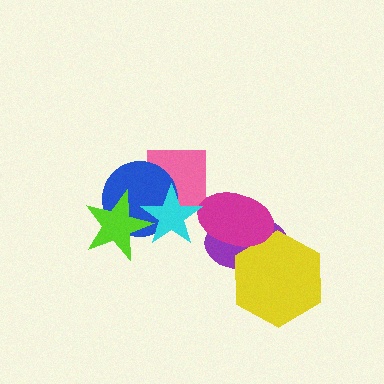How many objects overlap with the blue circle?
3 objects overlap with the blue circle.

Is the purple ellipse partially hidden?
Yes, it is partially covered by another shape.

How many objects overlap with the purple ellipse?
2 objects overlap with the purple ellipse.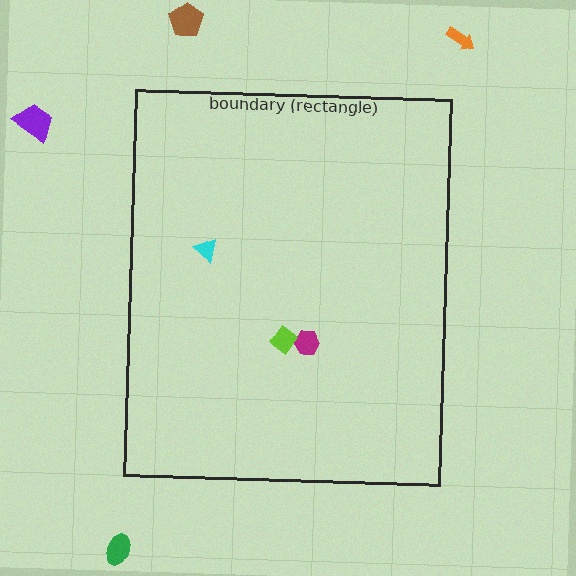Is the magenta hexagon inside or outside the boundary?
Inside.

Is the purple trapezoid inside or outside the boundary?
Outside.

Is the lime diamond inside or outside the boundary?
Inside.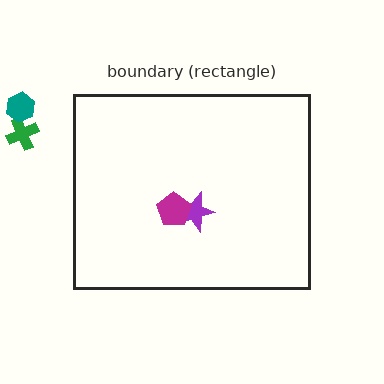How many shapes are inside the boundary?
2 inside, 2 outside.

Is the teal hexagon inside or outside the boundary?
Outside.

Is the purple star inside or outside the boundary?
Inside.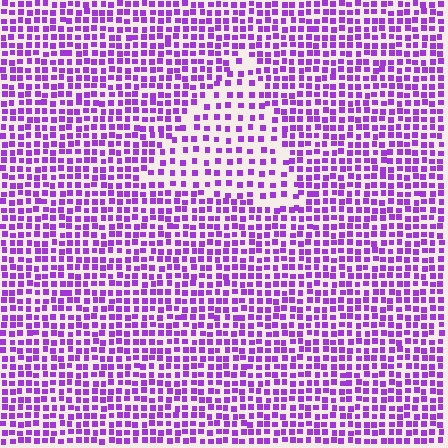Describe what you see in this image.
The image contains small purple elements arranged at two different densities. A triangle-shaped region is visible where the elements are less densely packed than the surrounding area.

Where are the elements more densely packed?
The elements are more densely packed outside the triangle boundary.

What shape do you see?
I see a triangle.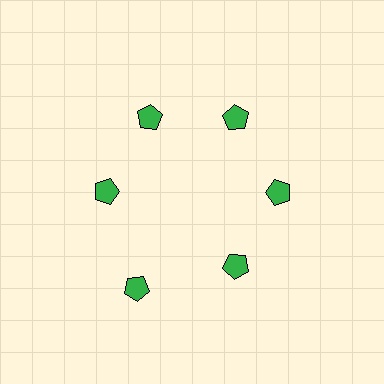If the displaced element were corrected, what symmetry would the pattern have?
It would have 6-fold rotational symmetry — the pattern would map onto itself every 60 degrees.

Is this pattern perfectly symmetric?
No. The 6 green pentagons are arranged in a ring, but one element near the 7 o'clock position is pushed outward from the center, breaking the 6-fold rotational symmetry.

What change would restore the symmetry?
The symmetry would be restored by moving it inward, back onto the ring so that all 6 pentagons sit at equal angles and equal distance from the center.